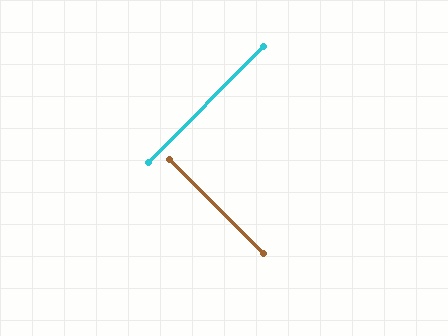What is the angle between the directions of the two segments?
Approximately 90 degrees.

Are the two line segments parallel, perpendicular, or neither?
Perpendicular — they meet at approximately 90°.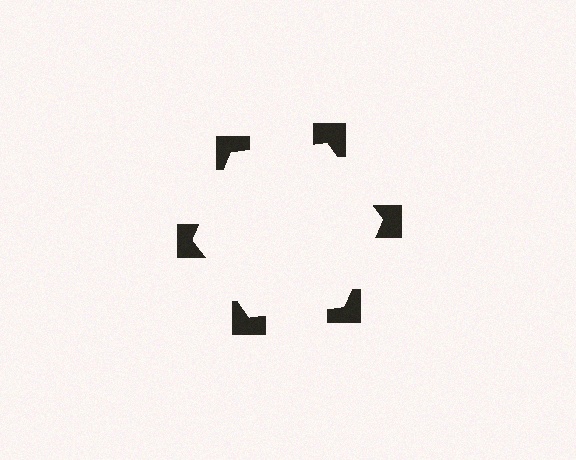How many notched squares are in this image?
There are 6 — one at each vertex of the illusory hexagon.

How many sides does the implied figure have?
6 sides.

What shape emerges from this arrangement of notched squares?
An illusory hexagon — its edges are inferred from the aligned wedge cuts in the notched squares, not physically drawn.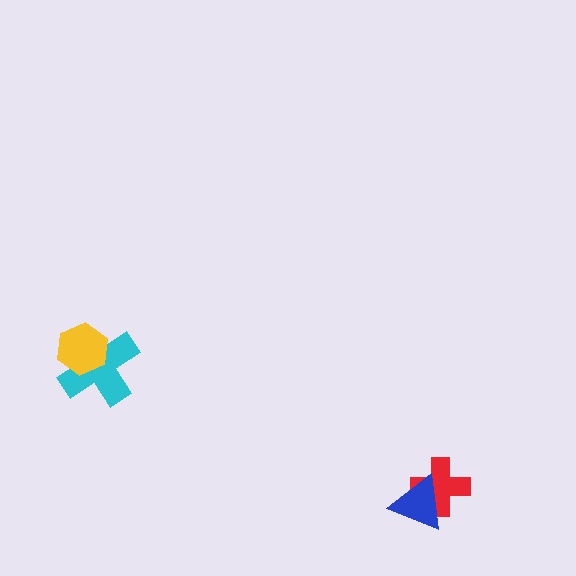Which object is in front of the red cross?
The blue triangle is in front of the red cross.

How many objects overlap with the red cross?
1 object overlaps with the red cross.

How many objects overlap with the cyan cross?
1 object overlaps with the cyan cross.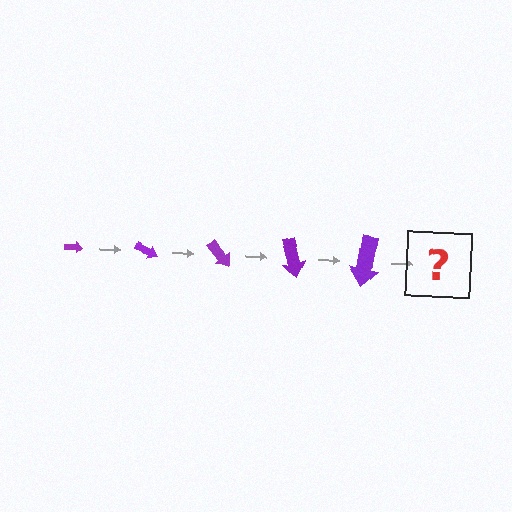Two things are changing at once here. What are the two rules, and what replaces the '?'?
The two rules are that the arrow grows larger each step and it rotates 25 degrees each step. The '?' should be an arrow, larger than the previous one and rotated 125 degrees from the start.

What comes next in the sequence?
The next element should be an arrow, larger than the previous one and rotated 125 degrees from the start.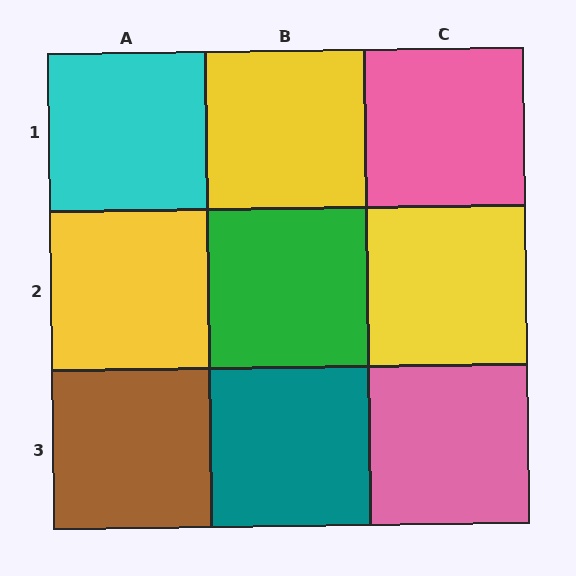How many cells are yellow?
3 cells are yellow.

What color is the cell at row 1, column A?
Cyan.